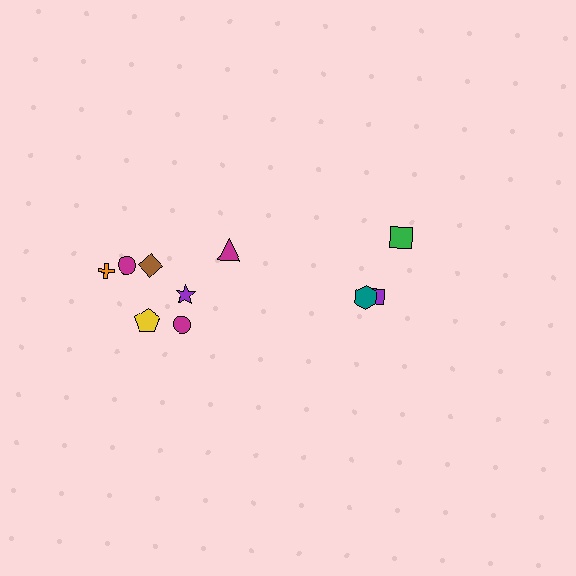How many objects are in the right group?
There are 3 objects.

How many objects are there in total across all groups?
There are 10 objects.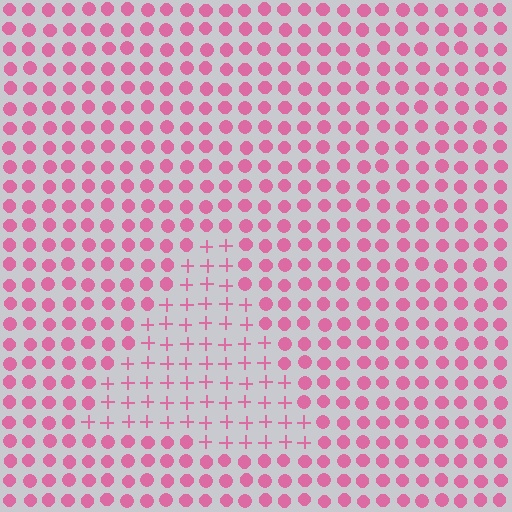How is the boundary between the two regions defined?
The boundary is defined by a change in element shape: plus signs inside vs. circles outside. All elements share the same color and spacing.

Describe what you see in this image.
The image is filled with small pink elements arranged in a uniform grid. A triangle-shaped region contains plus signs, while the surrounding area contains circles. The boundary is defined purely by the change in element shape.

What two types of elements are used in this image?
The image uses plus signs inside the triangle region and circles outside it.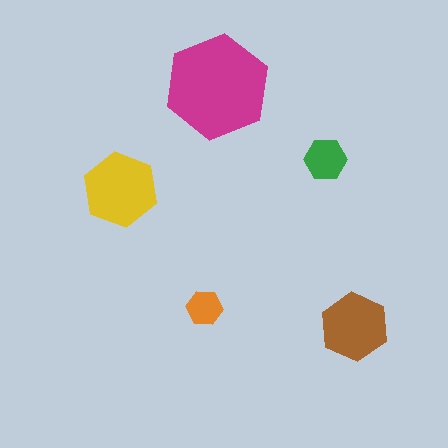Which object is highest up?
The magenta hexagon is topmost.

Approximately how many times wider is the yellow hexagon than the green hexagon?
About 1.5 times wider.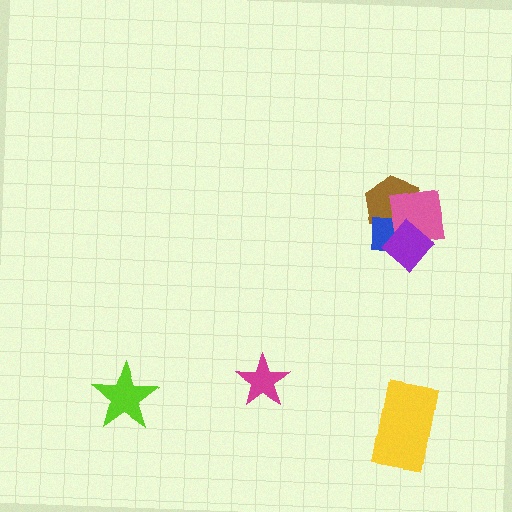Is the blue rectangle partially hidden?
Yes, it is partially covered by another shape.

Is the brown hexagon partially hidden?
Yes, it is partially covered by another shape.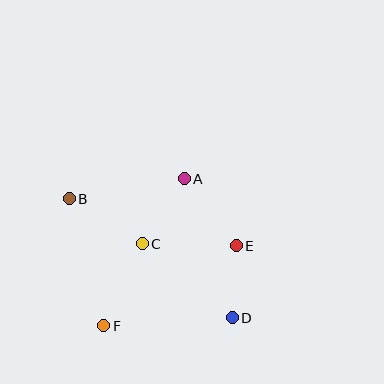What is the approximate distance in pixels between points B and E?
The distance between B and E is approximately 174 pixels.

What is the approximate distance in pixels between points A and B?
The distance between A and B is approximately 117 pixels.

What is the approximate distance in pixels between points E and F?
The distance between E and F is approximately 155 pixels.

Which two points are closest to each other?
Points D and E are closest to each other.